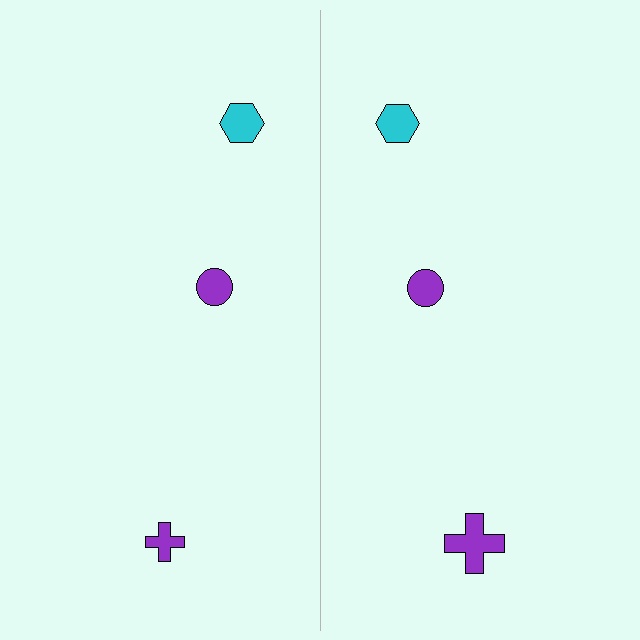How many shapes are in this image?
There are 6 shapes in this image.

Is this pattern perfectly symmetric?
No, the pattern is not perfectly symmetric. The purple cross on the right side has a different size than its mirror counterpart.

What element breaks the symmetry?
The purple cross on the right side has a different size than its mirror counterpart.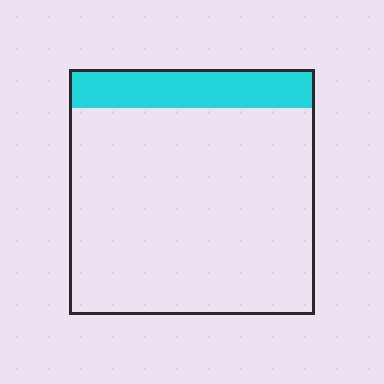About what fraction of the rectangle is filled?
About one sixth (1/6).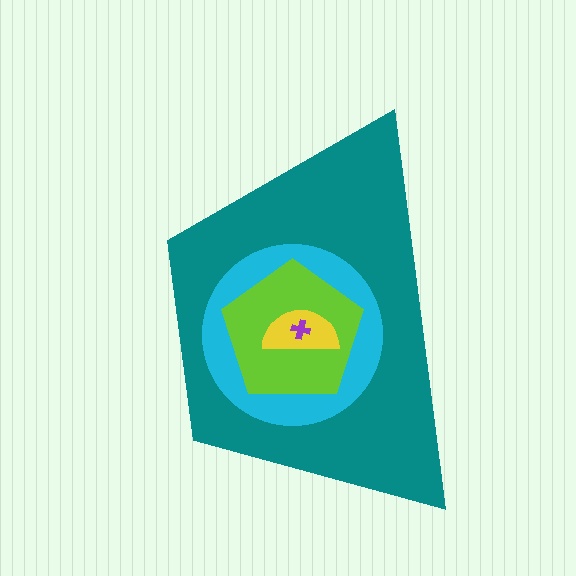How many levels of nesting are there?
5.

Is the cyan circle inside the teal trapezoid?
Yes.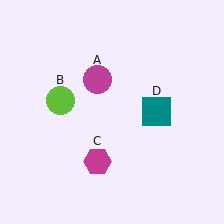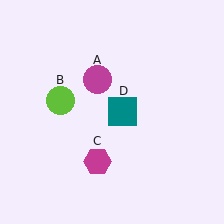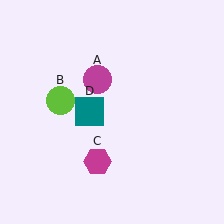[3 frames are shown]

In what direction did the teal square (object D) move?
The teal square (object D) moved left.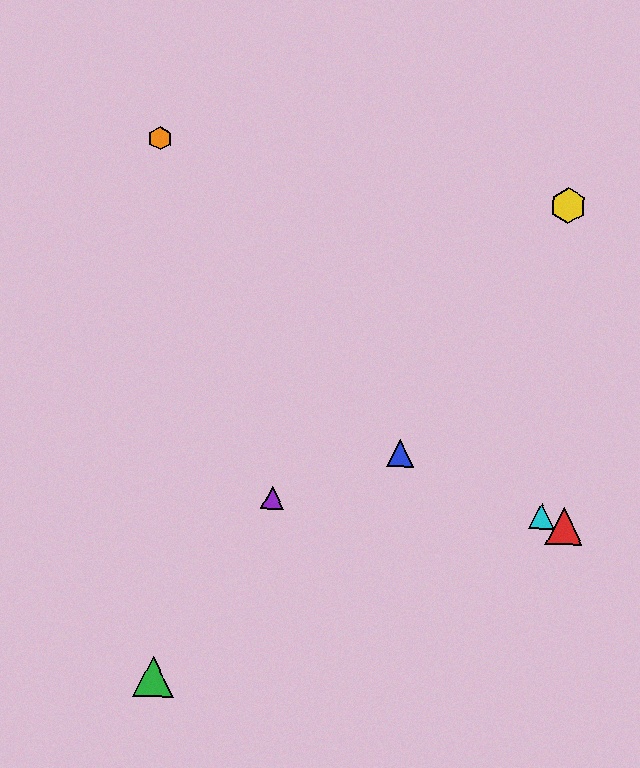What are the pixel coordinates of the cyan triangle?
The cyan triangle is at (541, 516).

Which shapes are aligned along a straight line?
The red triangle, the blue triangle, the cyan triangle are aligned along a straight line.